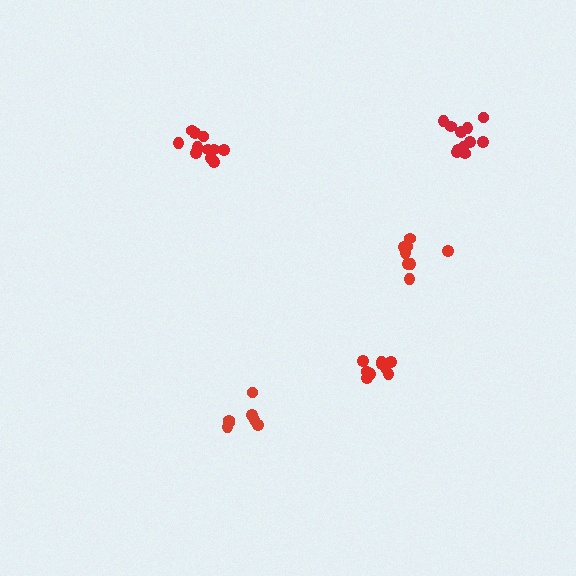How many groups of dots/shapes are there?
There are 5 groups.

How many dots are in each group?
Group 1: 9 dots, Group 2: 7 dots, Group 3: 11 dots, Group 4: 11 dots, Group 5: 8 dots (46 total).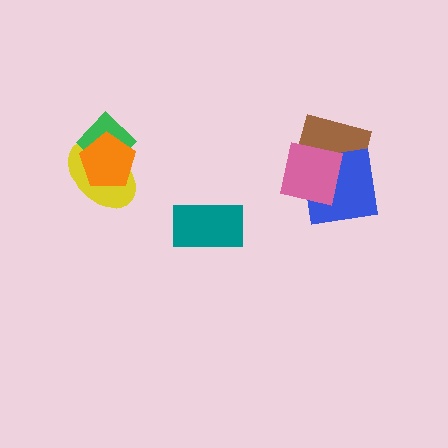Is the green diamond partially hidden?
Yes, it is partially covered by another shape.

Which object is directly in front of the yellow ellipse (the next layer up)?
The green diamond is directly in front of the yellow ellipse.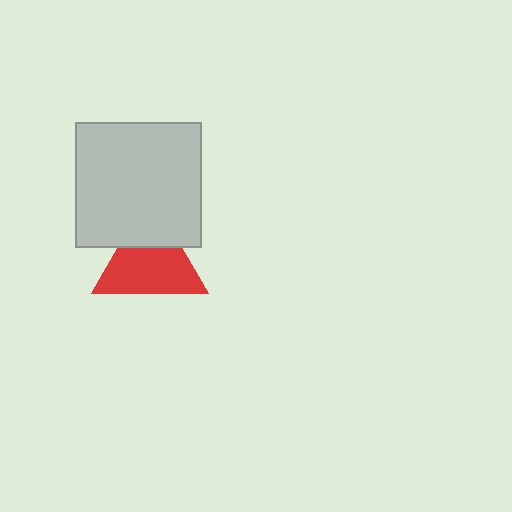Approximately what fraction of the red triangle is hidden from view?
Roughly 30% of the red triangle is hidden behind the light gray square.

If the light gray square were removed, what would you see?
You would see the complete red triangle.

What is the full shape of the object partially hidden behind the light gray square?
The partially hidden object is a red triangle.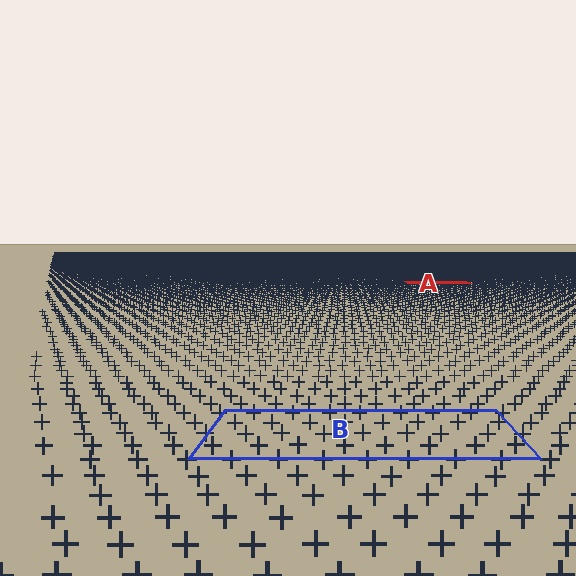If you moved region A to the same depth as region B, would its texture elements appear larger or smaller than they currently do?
They would appear larger. At a closer depth, the same texture elements are projected at a bigger on-screen size.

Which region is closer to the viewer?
Region B is closer. The texture elements there are larger and more spread out.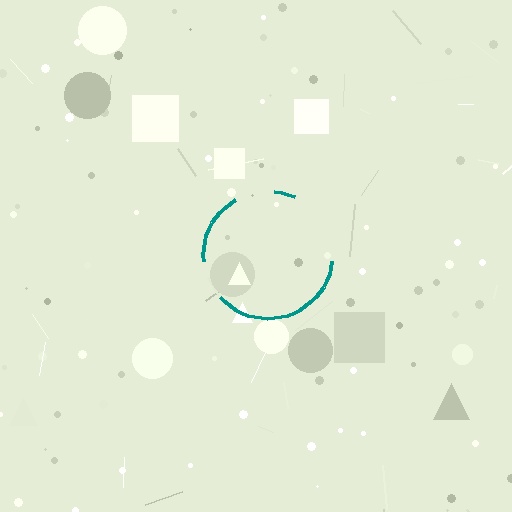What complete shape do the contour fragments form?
The contour fragments form a circle.